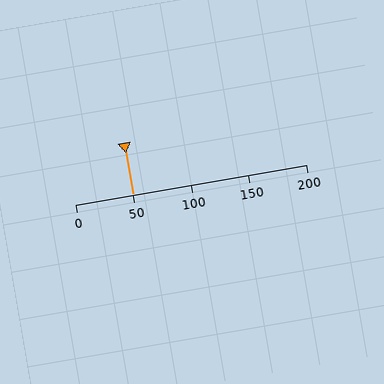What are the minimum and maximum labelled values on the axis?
The axis runs from 0 to 200.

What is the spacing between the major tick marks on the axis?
The major ticks are spaced 50 apart.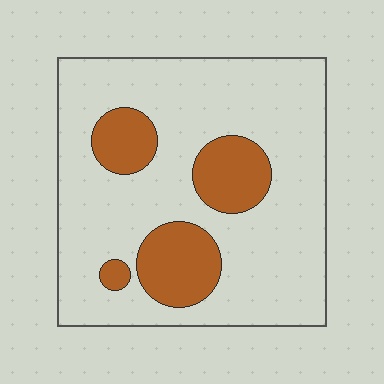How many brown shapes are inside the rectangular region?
4.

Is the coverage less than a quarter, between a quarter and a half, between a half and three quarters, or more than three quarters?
Less than a quarter.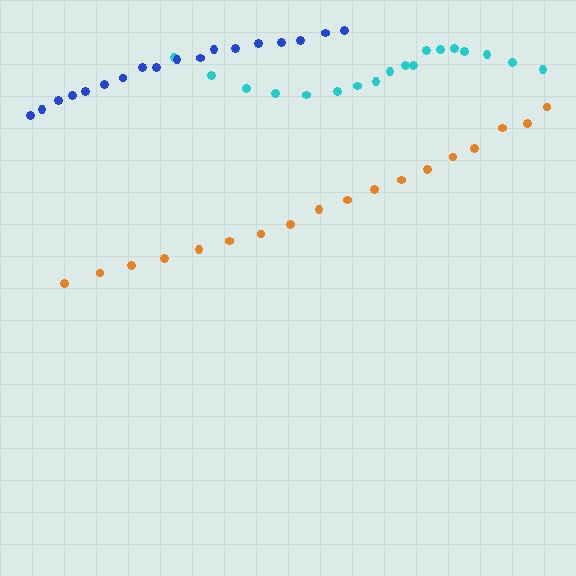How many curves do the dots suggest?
There are 3 distinct paths.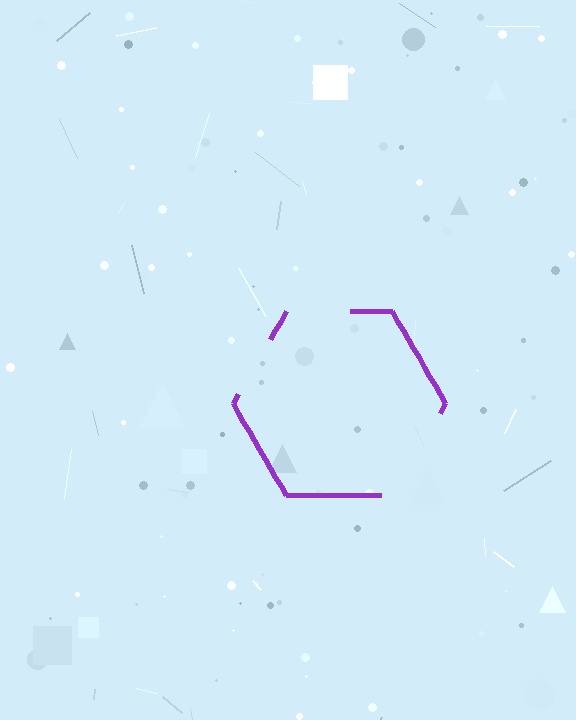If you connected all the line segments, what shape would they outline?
They would outline a hexagon.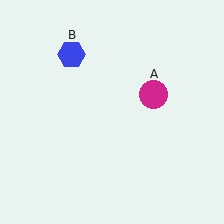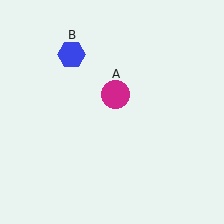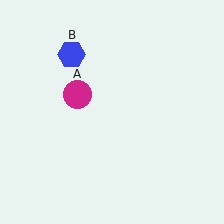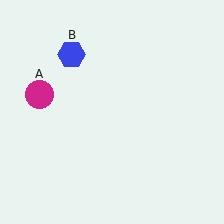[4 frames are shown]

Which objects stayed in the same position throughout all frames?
Blue hexagon (object B) remained stationary.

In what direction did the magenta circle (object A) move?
The magenta circle (object A) moved left.